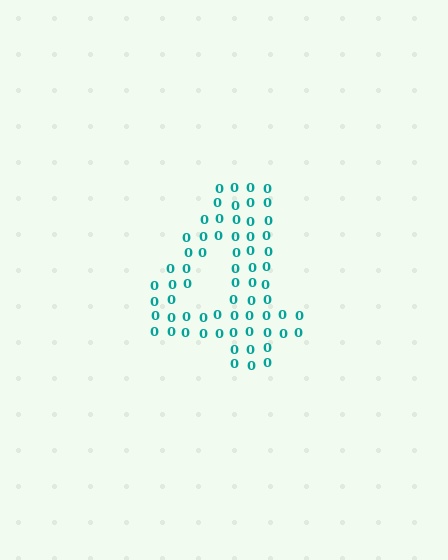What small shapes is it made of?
It is made of small digit 0's.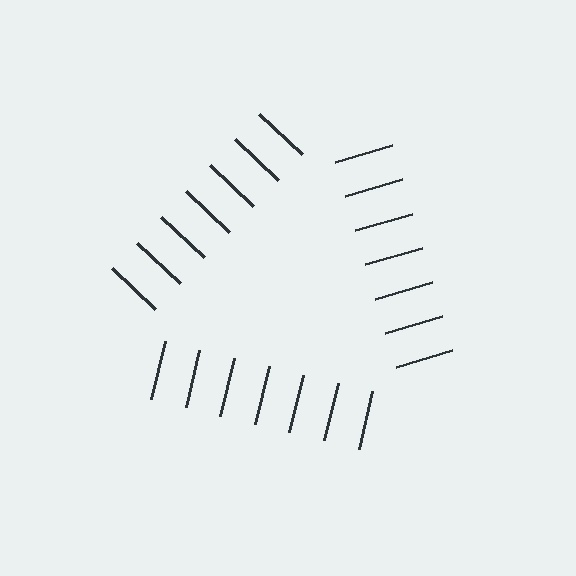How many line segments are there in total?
21 — 7 along each of the 3 edges.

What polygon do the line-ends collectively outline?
An illusory triangle — the line segments terminate on its edges but no continuous stroke is drawn.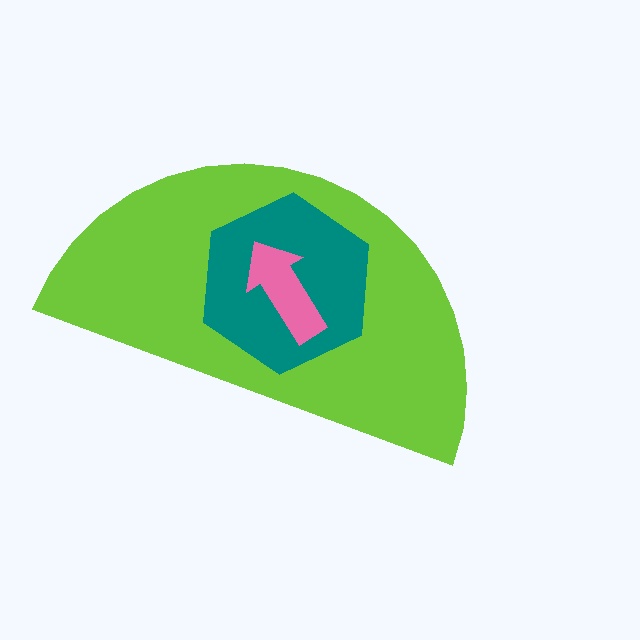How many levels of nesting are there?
3.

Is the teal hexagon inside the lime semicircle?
Yes.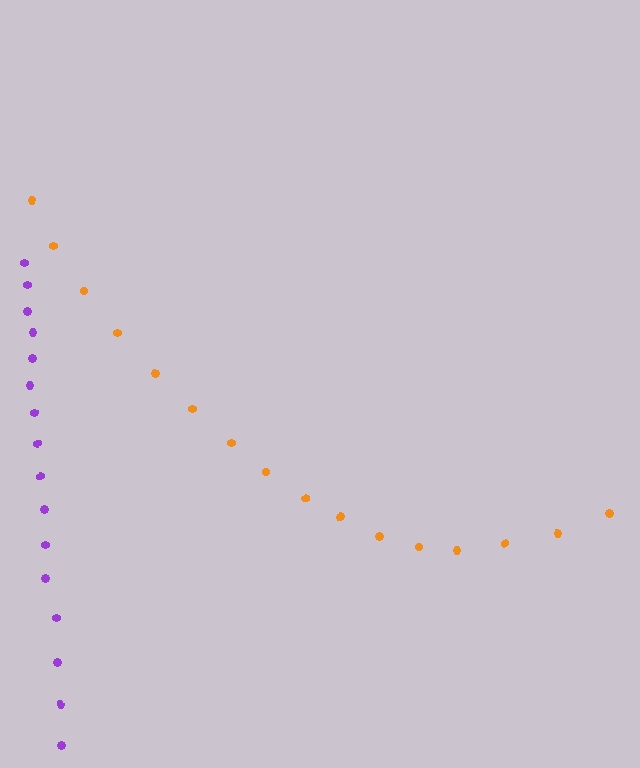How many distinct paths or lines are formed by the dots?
There are 2 distinct paths.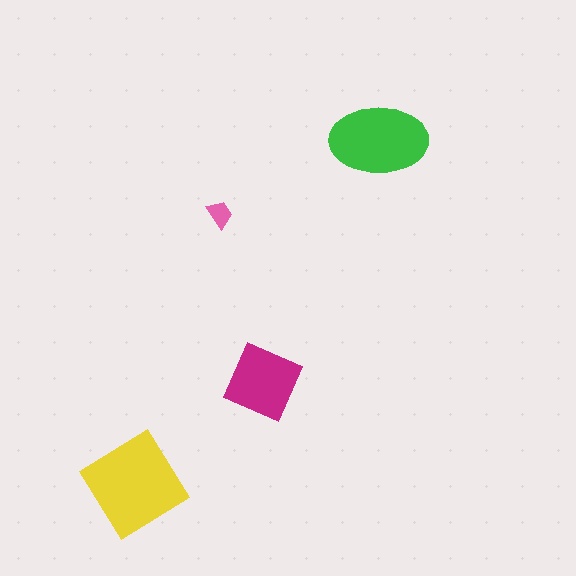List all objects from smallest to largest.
The pink trapezoid, the magenta diamond, the green ellipse, the yellow diamond.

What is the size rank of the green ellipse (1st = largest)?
2nd.